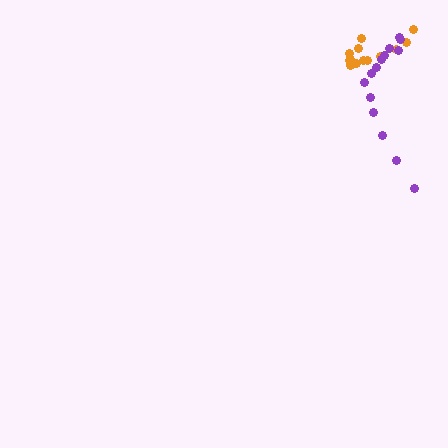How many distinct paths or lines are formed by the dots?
There are 2 distinct paths.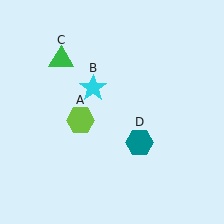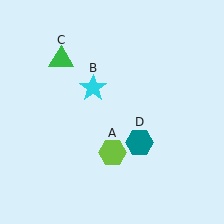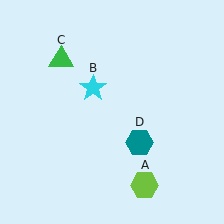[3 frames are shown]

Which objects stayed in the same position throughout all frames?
Cyan star (object B) and green triangle (object C) and teal hexagon (object D) remained stationary.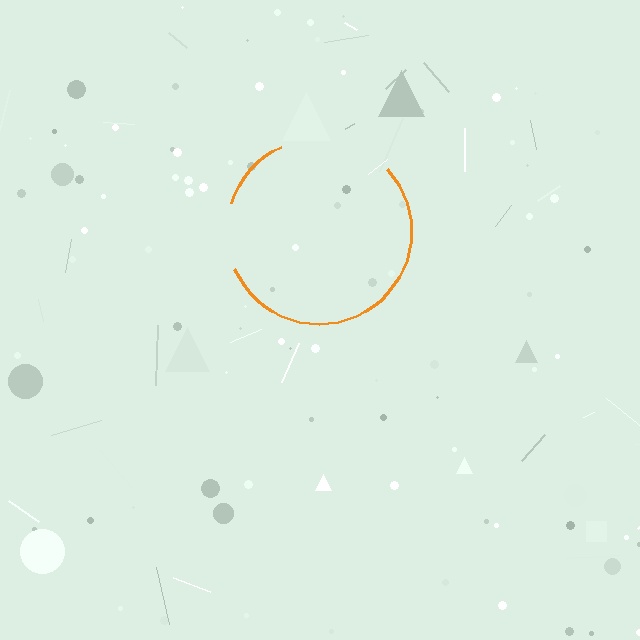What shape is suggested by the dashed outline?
The dashed outline suggests a circle.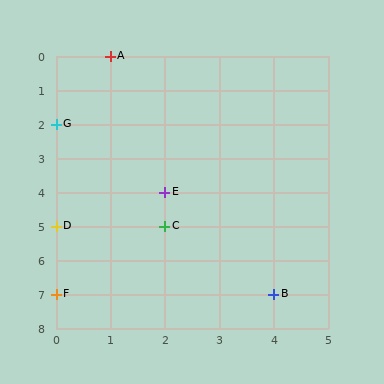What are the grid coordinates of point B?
Point B is at grid coordinates (4, 7).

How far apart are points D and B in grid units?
Points D and B are 4 columns and 2 rows apart (about 4.5 grid units diagonally).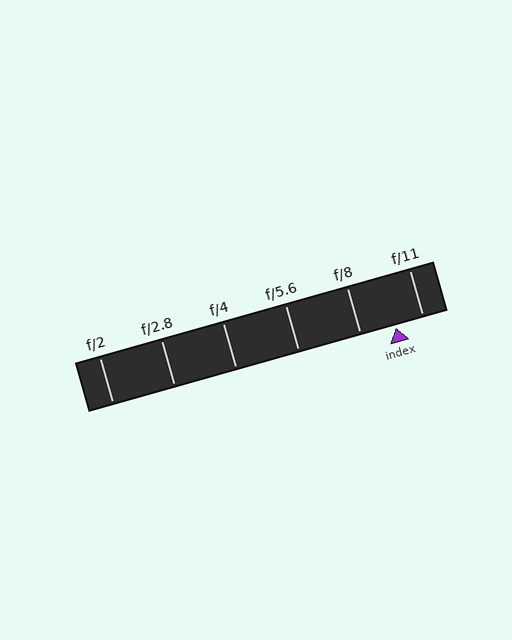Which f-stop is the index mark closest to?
The index mark is closest to f/11.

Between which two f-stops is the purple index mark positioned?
The index mark is between f/8 and f/11.